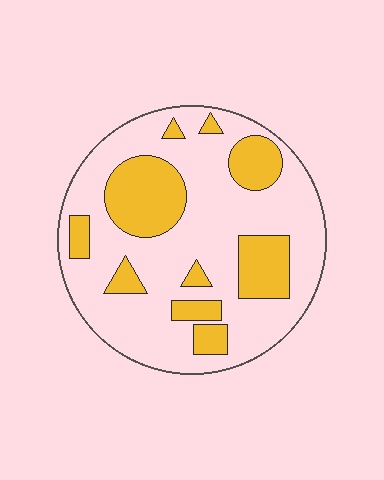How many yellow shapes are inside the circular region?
10.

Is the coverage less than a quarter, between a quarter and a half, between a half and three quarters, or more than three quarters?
Between a quarter and a half.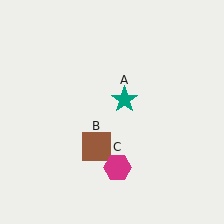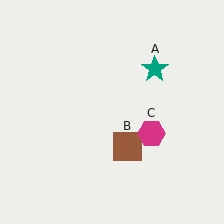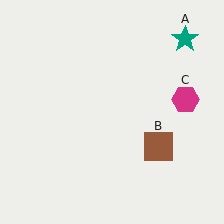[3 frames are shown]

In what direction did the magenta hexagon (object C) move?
The magenta hexagon (object C) moved up and to the right.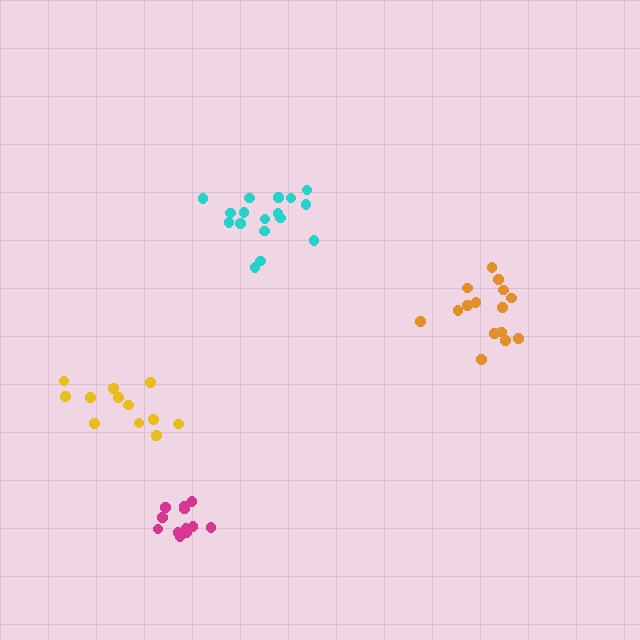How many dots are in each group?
Group 1: 15 dots, Group 2: 12 dots, Group 3: 17 dots, Group 4: 12 dots (56 total).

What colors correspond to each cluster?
The clusters are colored: orange, magenta, cyan, yellow.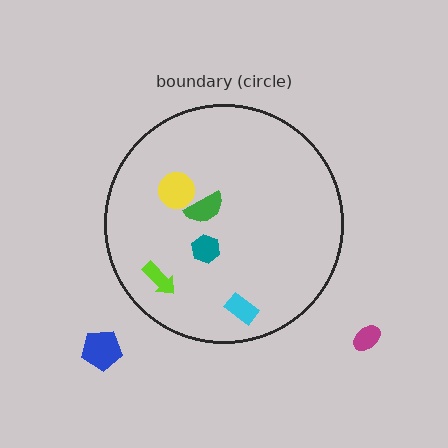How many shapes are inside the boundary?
5 inside, 2 outside.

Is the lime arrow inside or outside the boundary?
Inside.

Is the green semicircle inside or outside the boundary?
Inside.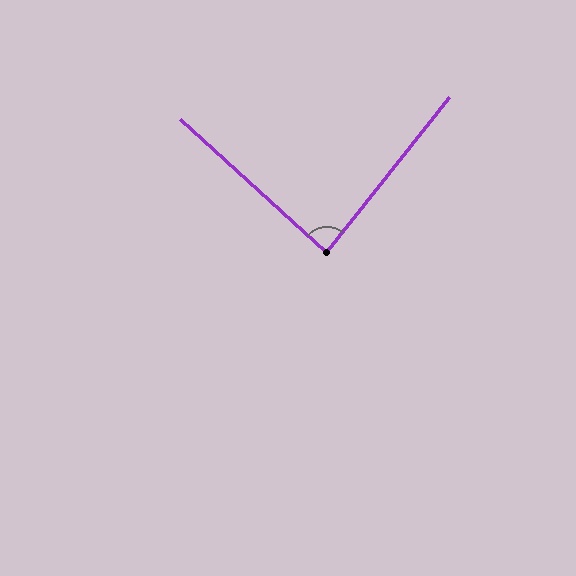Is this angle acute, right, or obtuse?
It is approximately a right angle.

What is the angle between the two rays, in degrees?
Approximately 86 degrees.